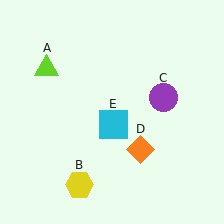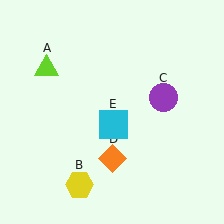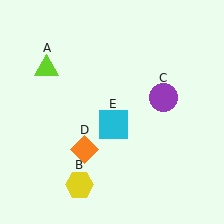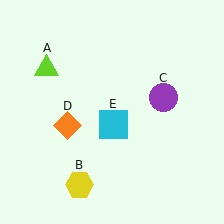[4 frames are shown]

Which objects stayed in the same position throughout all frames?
Lime triangle (object A) and yellow hexagon (object B) and purple circle (object C) and cyan square (object E) remained stationary.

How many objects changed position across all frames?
1 object changed position: orange diamond (object D).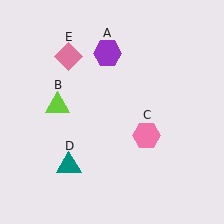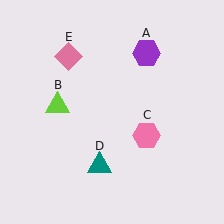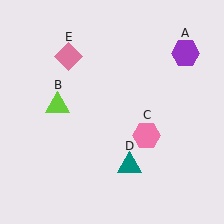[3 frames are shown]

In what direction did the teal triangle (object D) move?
The teal triangle (object D) moved right.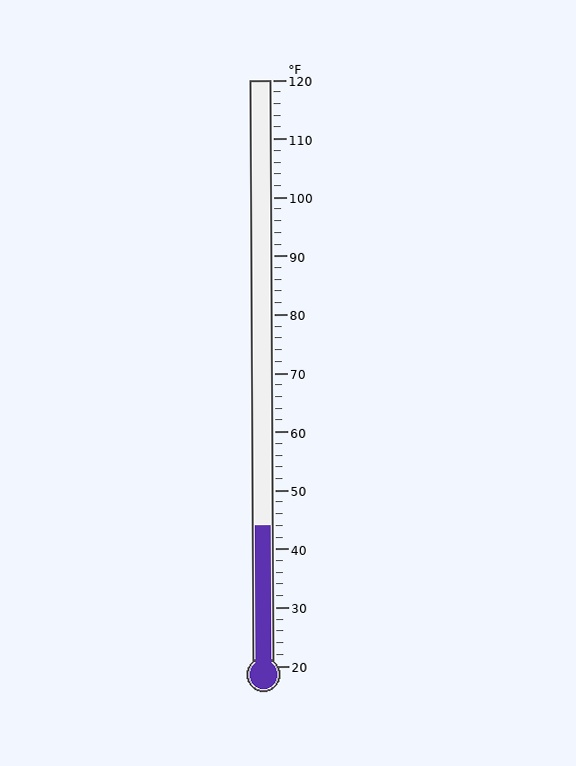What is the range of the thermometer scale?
The thermometer scale ranges from 20°F to 120°F.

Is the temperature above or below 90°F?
The temperature is below 90°F.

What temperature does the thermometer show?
The thermometer shows approximately 44°F.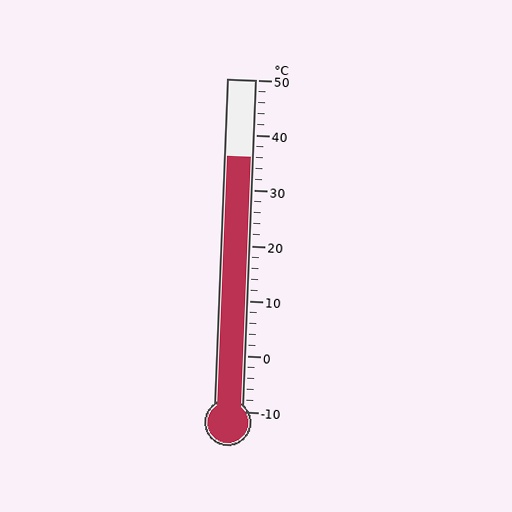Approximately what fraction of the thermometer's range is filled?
The thermometer is filled to approximately 75% of its range.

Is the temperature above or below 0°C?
The temperature is above 0°C.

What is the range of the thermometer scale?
The thermometer scale ranges from -10°C to 50°C.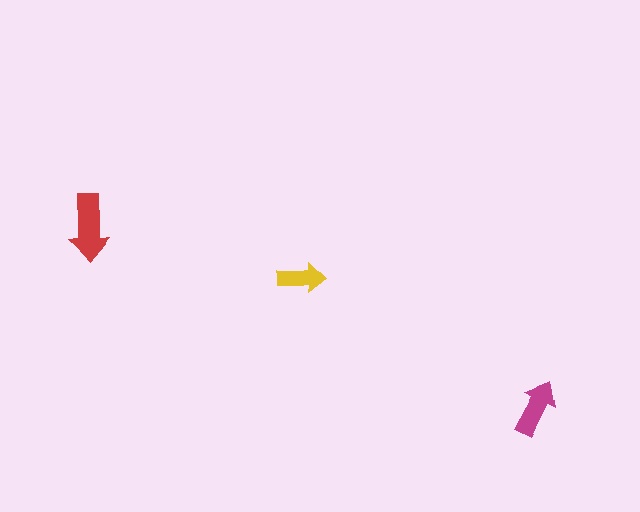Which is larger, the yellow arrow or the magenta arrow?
The magenta one.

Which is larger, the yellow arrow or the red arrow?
The red one.